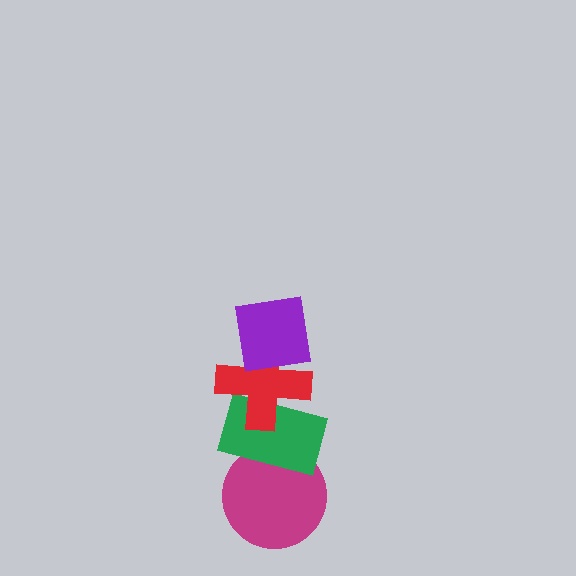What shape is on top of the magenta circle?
The green rectangle is on top of the magenta circle.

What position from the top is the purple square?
The purple square is 1st from the top.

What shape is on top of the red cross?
The purple square is on top of the red cross.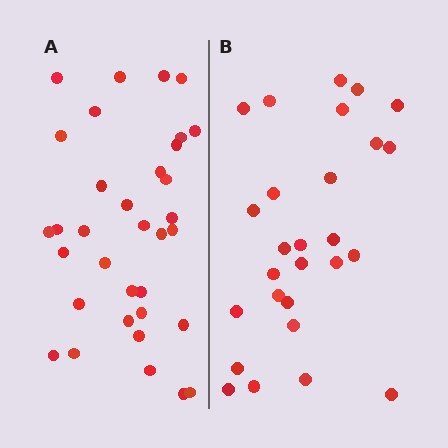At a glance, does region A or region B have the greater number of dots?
Region A (the left region) has more dots.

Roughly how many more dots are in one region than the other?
Region A has roughly 8 or so more dots than region B.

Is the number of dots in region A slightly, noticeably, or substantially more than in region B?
Region A has noticeably more, but not dramatically so. The ratio is roughly 1.3 to 1.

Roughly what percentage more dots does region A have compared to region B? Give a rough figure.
About 25% more.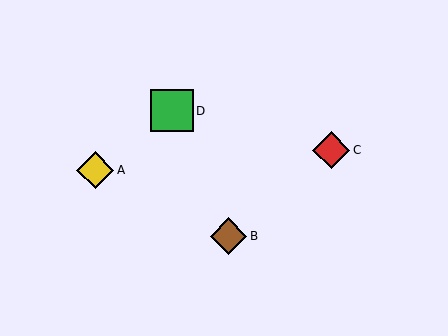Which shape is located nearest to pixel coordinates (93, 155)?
The yellow diamond (labeled A) at (95, 170) is nearest to that location.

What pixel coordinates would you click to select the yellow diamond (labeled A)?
Click at (95, 170) to select the yellow diamond A.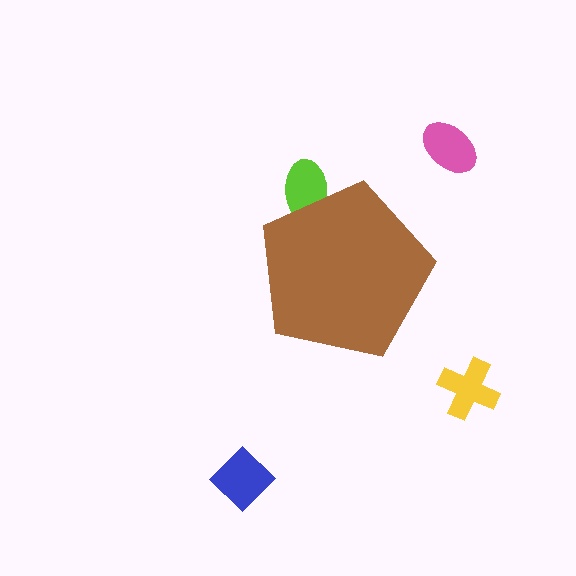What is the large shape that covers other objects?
A brown pentagon.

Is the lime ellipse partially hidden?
Yes, the lime ellipse is partially hidden behind the brown pentagon.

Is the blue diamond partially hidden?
No, the blue diamond is fully visible.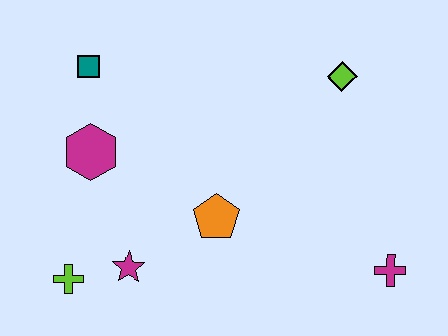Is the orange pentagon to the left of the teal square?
No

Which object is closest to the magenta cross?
The orange pentagon is closest to the magenta cross.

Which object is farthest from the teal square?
The magenta cross is farthest from the teal square.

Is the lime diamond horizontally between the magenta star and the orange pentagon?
No